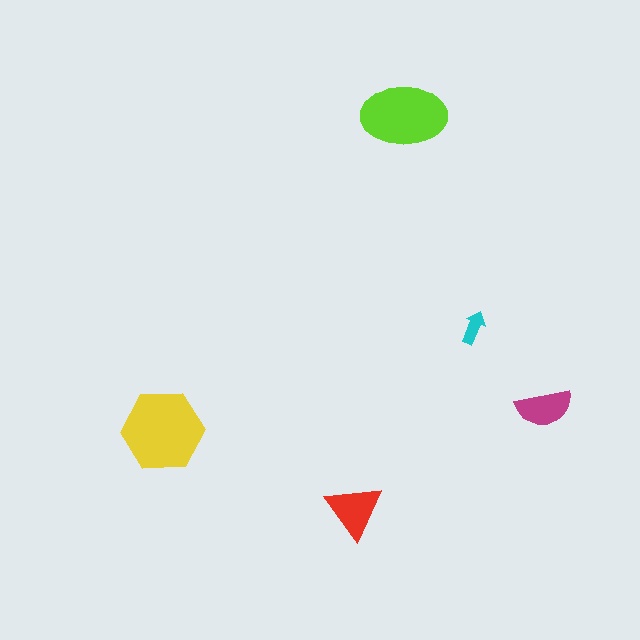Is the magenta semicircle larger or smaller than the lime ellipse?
Smaller.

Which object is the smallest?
The cyan arrow.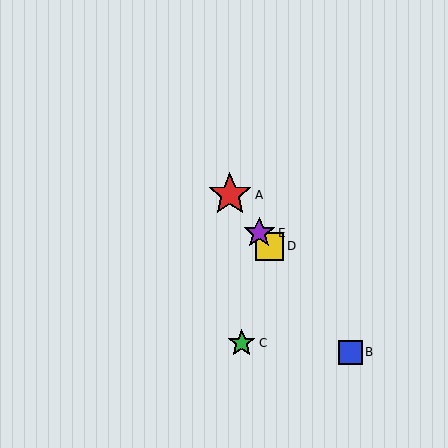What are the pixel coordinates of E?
Object E is at (259, 233).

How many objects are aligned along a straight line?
4 objects (A, B, D, E) are aligned along a straight line.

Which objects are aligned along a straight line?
Objects A, B, D, E are aligned along a straight line.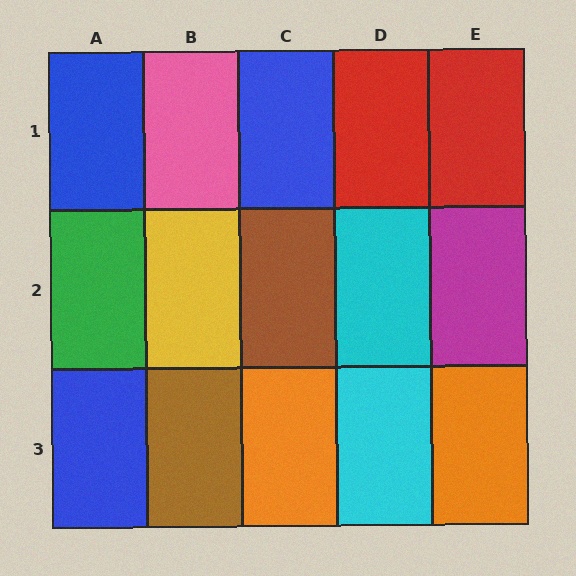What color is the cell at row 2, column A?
Green.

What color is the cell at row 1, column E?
Red.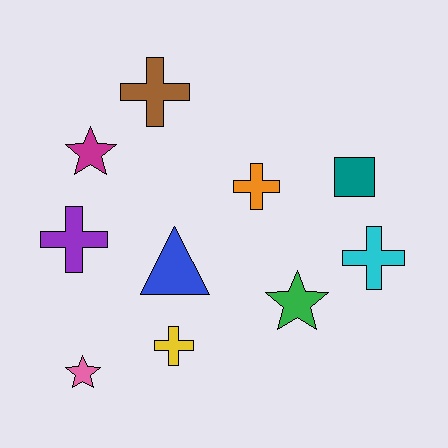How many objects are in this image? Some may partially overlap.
There are 10 objects.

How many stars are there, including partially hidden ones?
There are 3 stars.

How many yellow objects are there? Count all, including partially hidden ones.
There is 1 yellow object.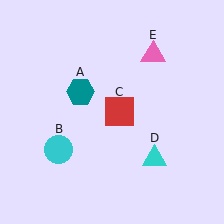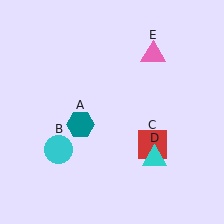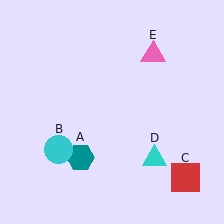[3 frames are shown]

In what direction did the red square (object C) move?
The red square (object C) moved down and to the right.